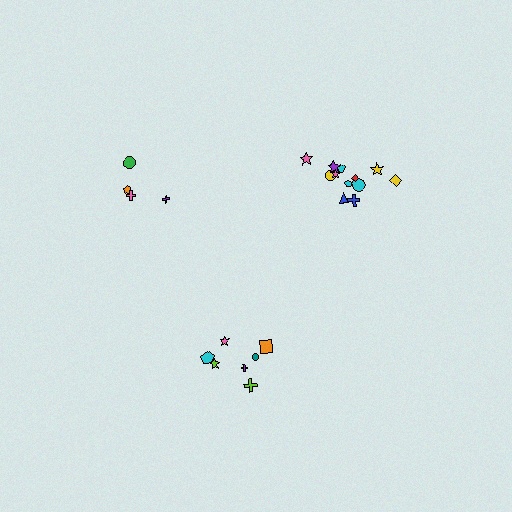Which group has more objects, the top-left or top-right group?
The top-right group.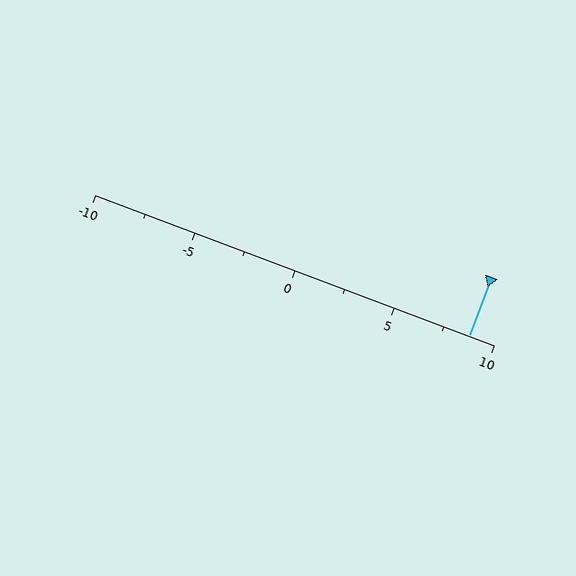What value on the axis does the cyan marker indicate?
The marker indicates approximately 8.8.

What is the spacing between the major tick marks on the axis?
The major ticks are spaced 5 apart.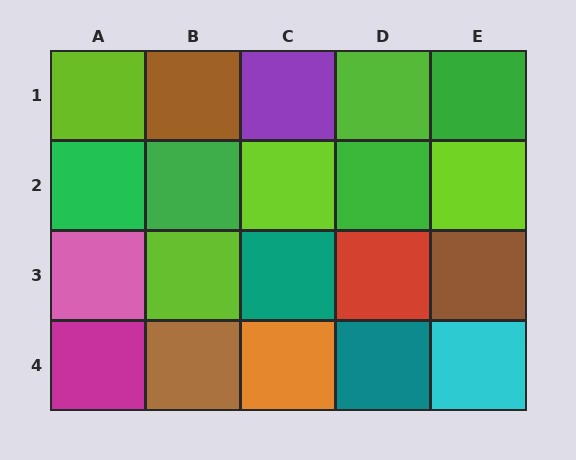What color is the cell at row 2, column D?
Green.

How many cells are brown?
3 cells are brown.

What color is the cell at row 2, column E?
Lime.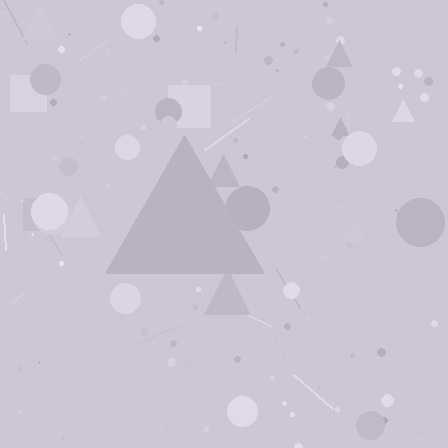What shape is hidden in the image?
A triangle is hidden in the image.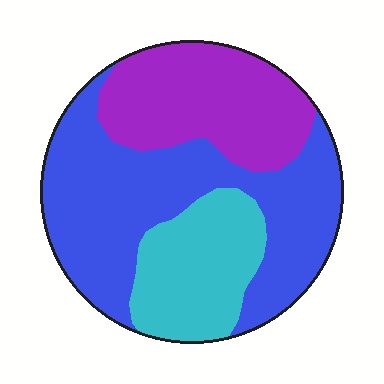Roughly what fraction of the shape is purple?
Purple covers roughly 30% of the shape.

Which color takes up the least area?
Cyan, at roughly 20%.